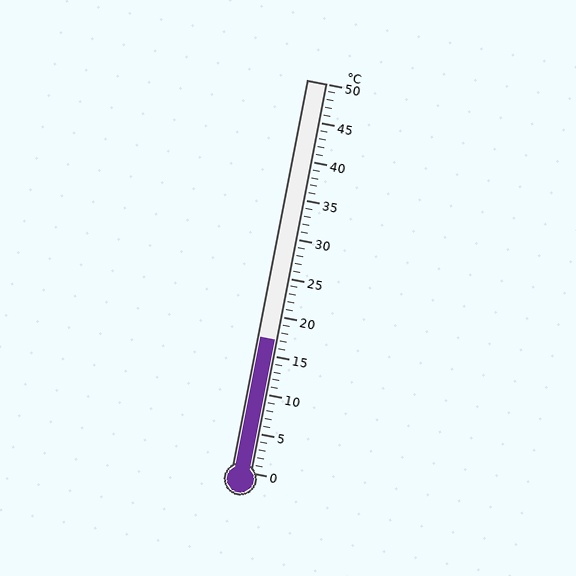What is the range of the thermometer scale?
The thermometer scale ranges from 0°C to 50°C.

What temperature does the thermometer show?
The thermometer shows approximately 17°C.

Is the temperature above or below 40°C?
The temperature is below 40°C.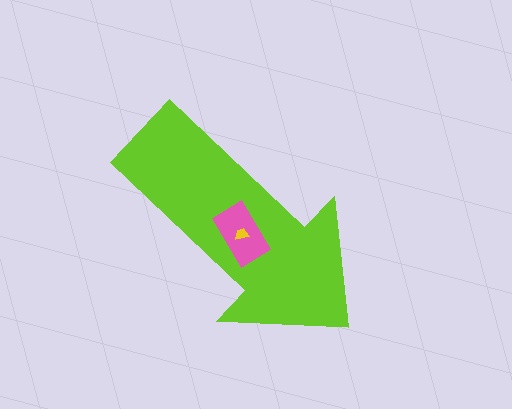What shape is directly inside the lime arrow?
The pink rectangle.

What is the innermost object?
The yellow trapezoid.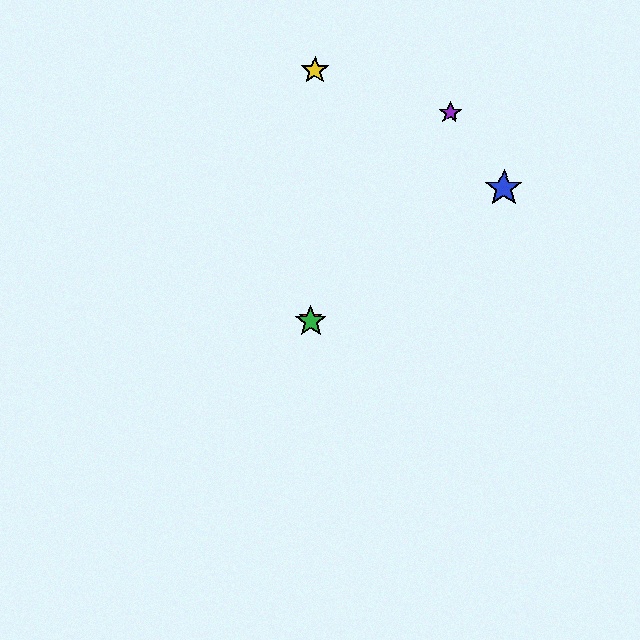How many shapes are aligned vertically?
3 shapes (the red star, the green star, the yellow star) are aligned vertically.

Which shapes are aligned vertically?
The red star, the green star, the yellow star are aligned vertically.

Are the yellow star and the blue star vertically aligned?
No, the yellow star is at x≈315 and the blue star is at x≈504.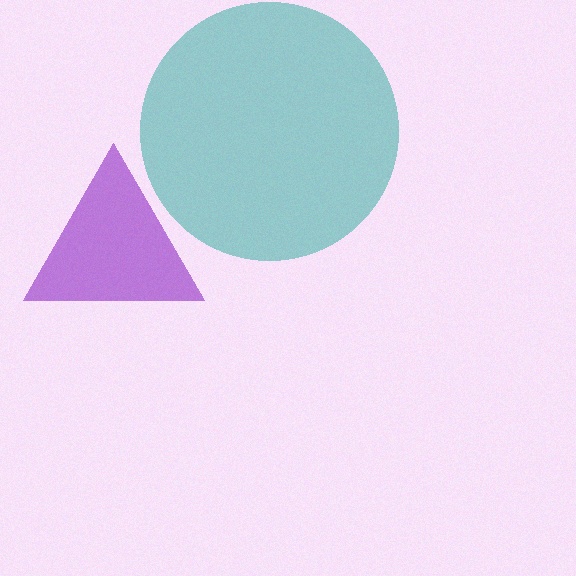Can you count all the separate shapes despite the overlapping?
Yes, there are 2 separate shapes.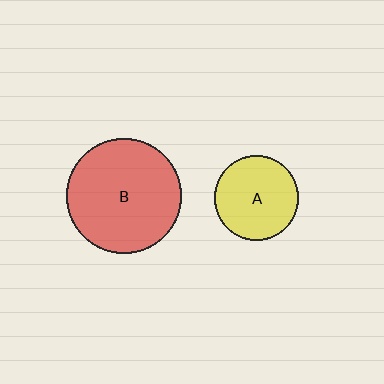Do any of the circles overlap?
No, none of the circles overlap.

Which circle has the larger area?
Circle B (red).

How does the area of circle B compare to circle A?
Approximately 1.8 times.